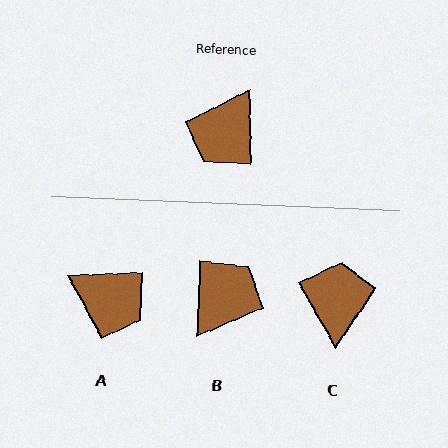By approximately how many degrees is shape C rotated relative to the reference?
Approximately 152 degrees clockwise.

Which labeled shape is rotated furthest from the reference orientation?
B, about 176 degrees away.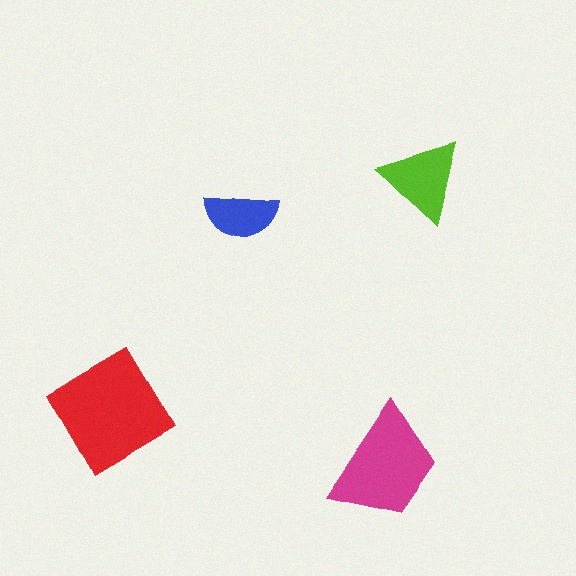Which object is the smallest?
The blue semicircle.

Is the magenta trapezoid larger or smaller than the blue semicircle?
Larger.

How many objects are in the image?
There are 4 objects in the image.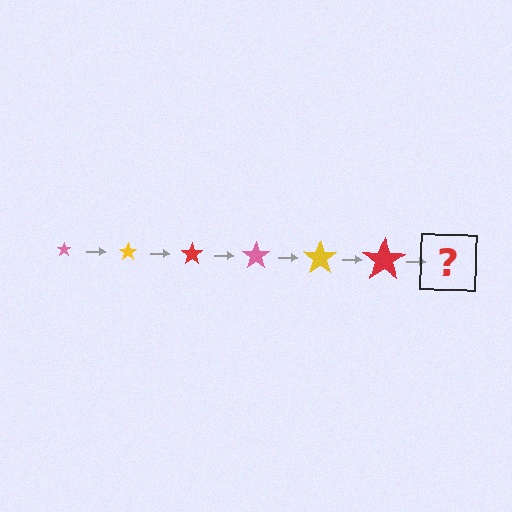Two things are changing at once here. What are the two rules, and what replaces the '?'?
The two rules are that the star grows larger each step and the color cycles through pink, yellow, and red. The '?' should be a pink star, larger than the previous one.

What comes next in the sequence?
The next element should be a pink star, larger than the previous one.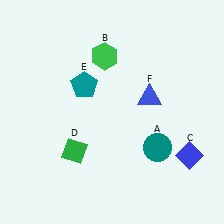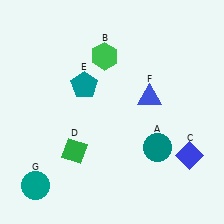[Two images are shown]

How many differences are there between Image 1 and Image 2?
There is 1 difference between the two images.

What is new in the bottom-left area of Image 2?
A teal circle (G) was added in the bottom-left area of Image 2.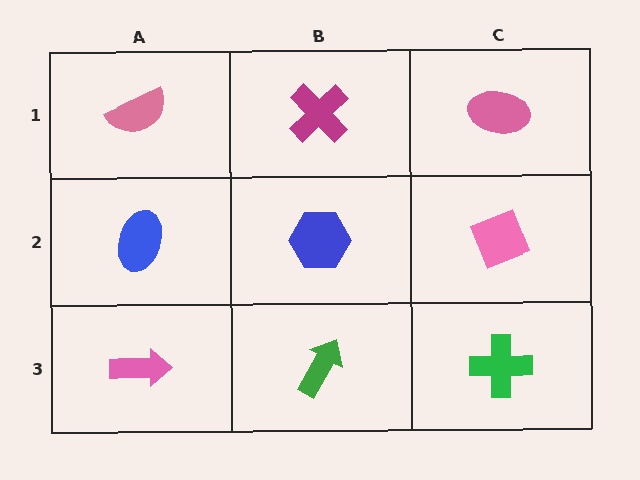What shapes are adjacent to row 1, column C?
A pink diamond (row 2, column C), a magenta cross (row 1, column B).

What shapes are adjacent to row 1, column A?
A blue ellipse (row 2, column A), a magenta cross (row 1, column B).